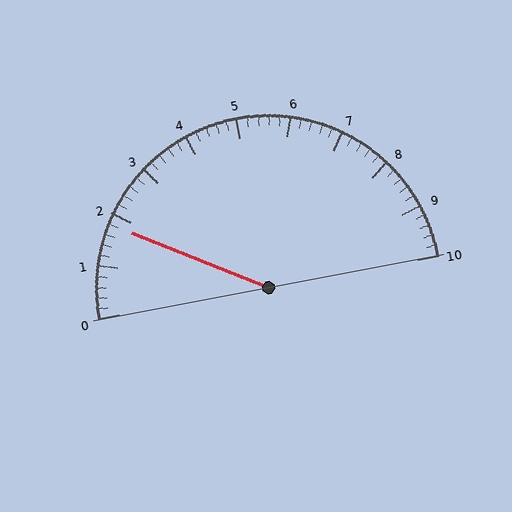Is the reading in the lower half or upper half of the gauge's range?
The reading is in the lower half of the range (0 to 10).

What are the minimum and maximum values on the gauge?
The gauge ranges from 0 to 10.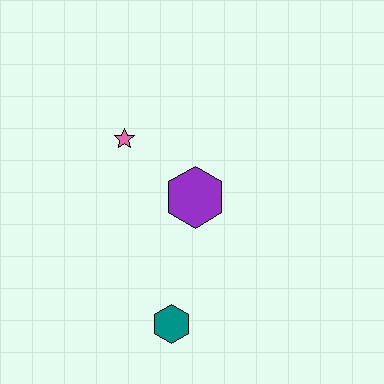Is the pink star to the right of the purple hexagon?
No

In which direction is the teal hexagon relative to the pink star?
The teal hexagon is below the pink star.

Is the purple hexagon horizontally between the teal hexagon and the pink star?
No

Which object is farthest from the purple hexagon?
The teal hexagon is farthest from the purple hexagon.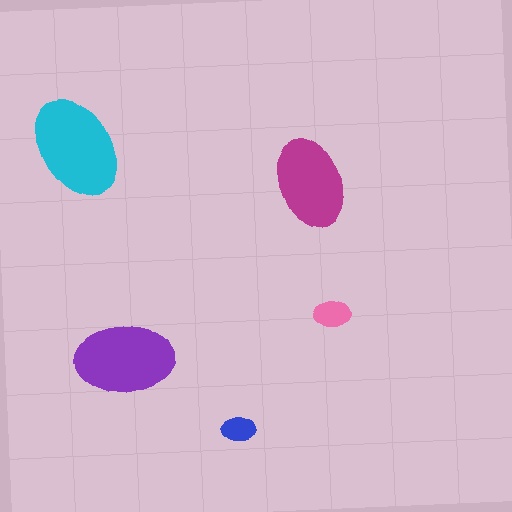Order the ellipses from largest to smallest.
the cyan one, the purple one, the magenta one, the pink one, the blue one.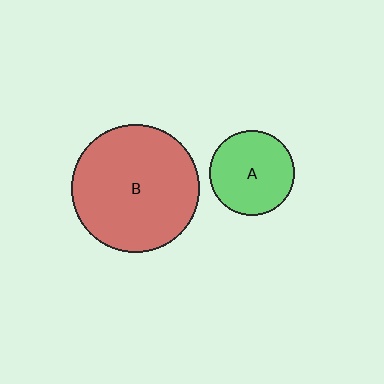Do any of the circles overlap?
No, none of the circles overlap.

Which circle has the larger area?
Circle B (red).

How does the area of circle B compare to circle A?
Approximately 2.3 times.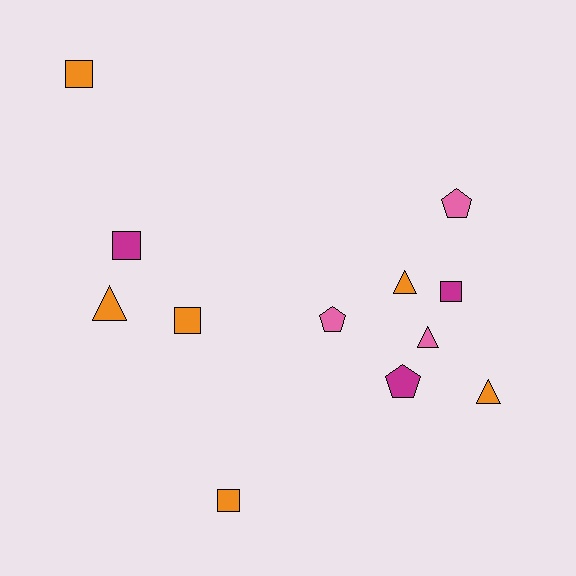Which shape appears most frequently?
Square, with 5 objects.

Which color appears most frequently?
Orange, with 6 objects.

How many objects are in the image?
There are 12 objects.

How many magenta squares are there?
There are 2 magenta squares.